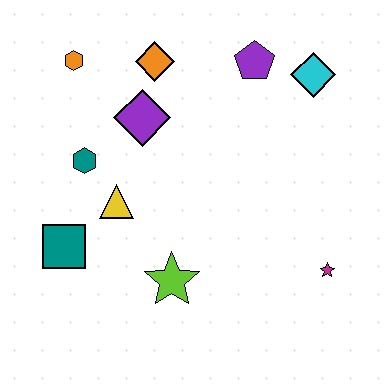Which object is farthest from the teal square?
The cyan diamond is farthest from the teal square.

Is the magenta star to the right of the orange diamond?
Yes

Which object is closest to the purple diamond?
The orange diamond is closest to the purple diamond.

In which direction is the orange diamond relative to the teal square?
The orange diamond is above the teal square.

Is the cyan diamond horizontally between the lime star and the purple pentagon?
No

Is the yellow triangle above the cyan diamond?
No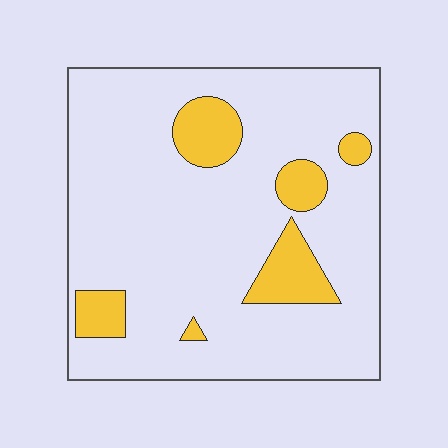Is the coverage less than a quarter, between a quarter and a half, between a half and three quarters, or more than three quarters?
Less than a quarter.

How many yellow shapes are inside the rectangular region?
6.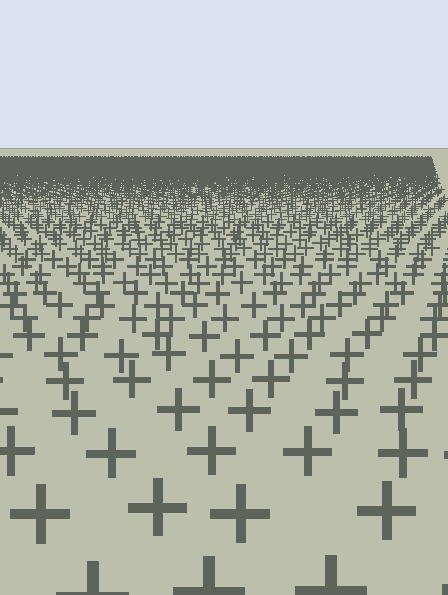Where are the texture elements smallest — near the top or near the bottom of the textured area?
Near the top.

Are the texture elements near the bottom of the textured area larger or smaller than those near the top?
Larger. Near the bottom, elements are closer to the viewer and appear at a bigger on-screen size.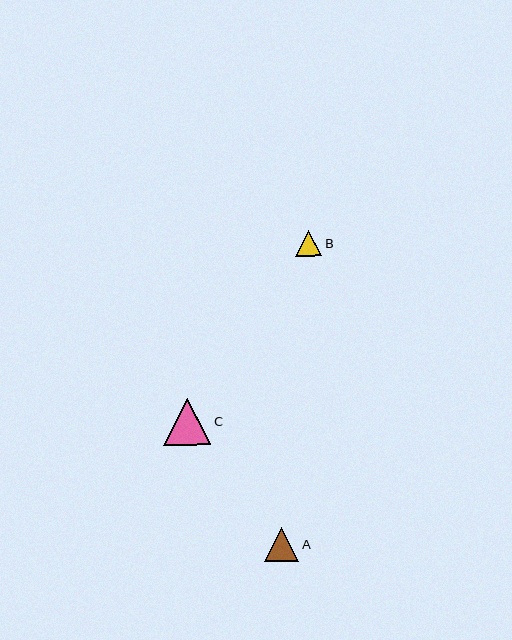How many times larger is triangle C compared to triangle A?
Triangle C is approximately 1.4 times the size of triangle A.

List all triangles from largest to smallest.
From largest to smallest: C, A, B.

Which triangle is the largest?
Triangle C is the largest with a size of approximately 47 pixels.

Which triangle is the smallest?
Triangle B is the smallest with a size of approximately 26 pixels.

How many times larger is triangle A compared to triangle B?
Triangle A is approximately 1.3 times the size of triangle B.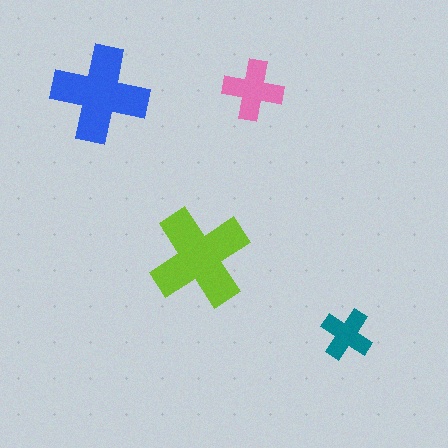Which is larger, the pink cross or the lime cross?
The lime one.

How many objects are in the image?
There are 4 objects in the image.